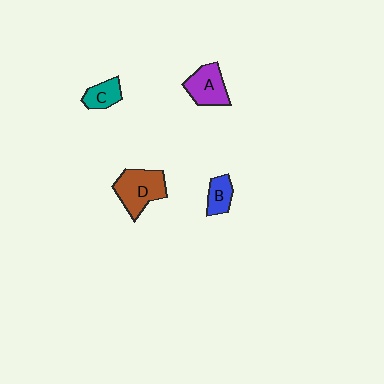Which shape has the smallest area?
Shape B (blue).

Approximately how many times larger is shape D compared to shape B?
Approximately 2.0 times.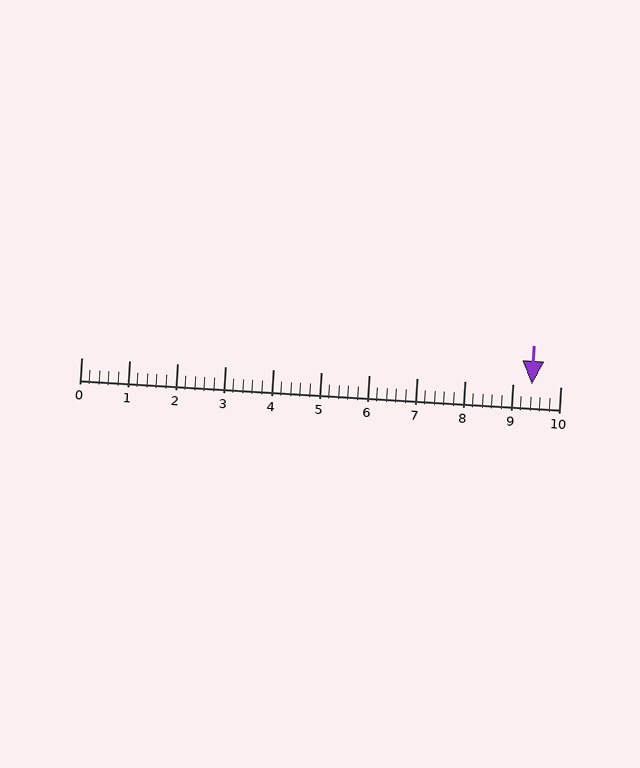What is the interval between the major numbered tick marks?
The major tick marks are spaced 1 units apart.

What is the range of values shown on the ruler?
The ruler shows values from 0 to 10.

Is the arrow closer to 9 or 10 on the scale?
The arrow is closer to 9.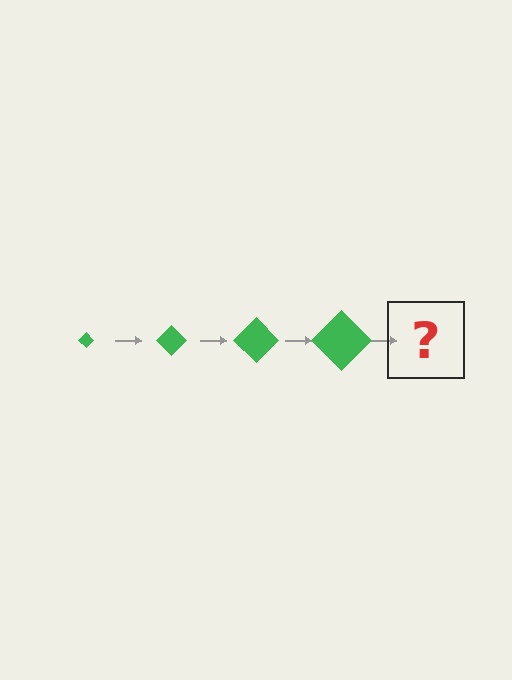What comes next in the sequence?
The next element should be a green diamond, larger than the previous one.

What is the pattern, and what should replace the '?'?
The pattern is that the diamond gets progressively larger each step. The '?' should be a green diamond, larger than the previous one.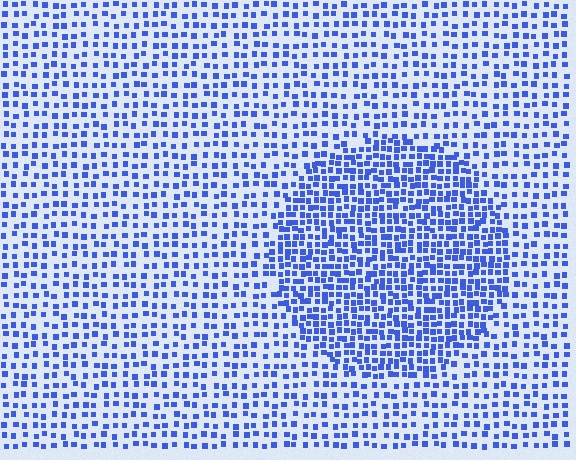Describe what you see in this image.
The image contains small blue elements arranged at two different densities. A circle-shaped region is visible where the elements are more densely packed than the surrounding area.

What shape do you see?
I see a circle.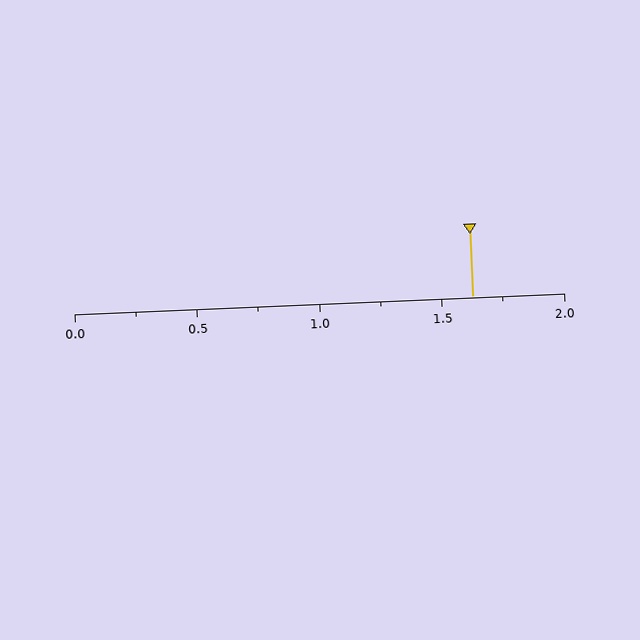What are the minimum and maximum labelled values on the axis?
The axis runs from 0.0 to 2.0.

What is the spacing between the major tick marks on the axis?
The major ticks are spaced 0.5 apart.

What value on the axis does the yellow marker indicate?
The marker indicates approximately 1.62.